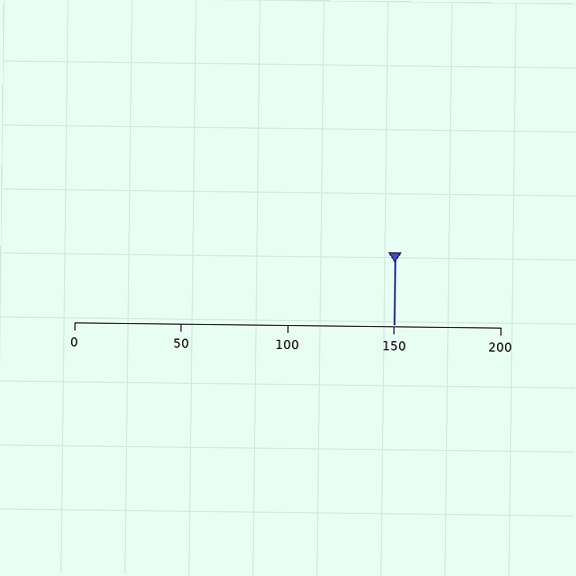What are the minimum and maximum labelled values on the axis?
The axis runs from 0 to 200.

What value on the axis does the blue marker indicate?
The marker indicates approximately 150.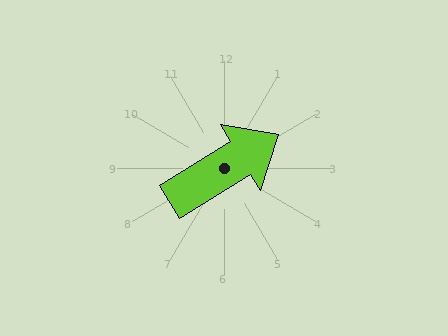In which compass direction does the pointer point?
Northeast.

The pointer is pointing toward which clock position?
Roughly 2 o'clock.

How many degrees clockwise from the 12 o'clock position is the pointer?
Approximately 58 degrees.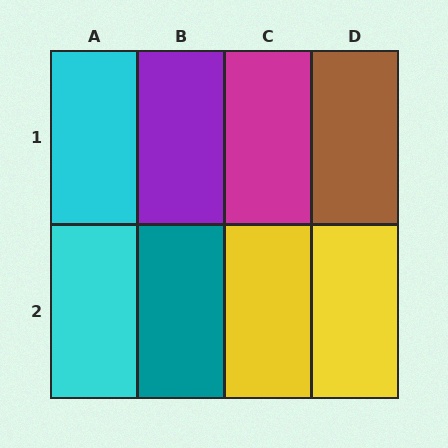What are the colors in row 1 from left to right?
Cyan, purple, magenta, brown.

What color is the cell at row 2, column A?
Cyan.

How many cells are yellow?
2 cells are yellow.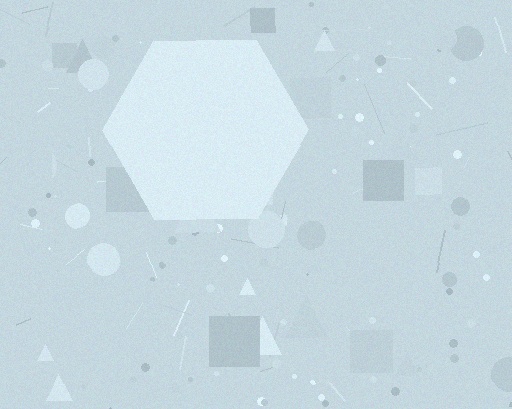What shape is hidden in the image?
A hexagon is hidden in the image.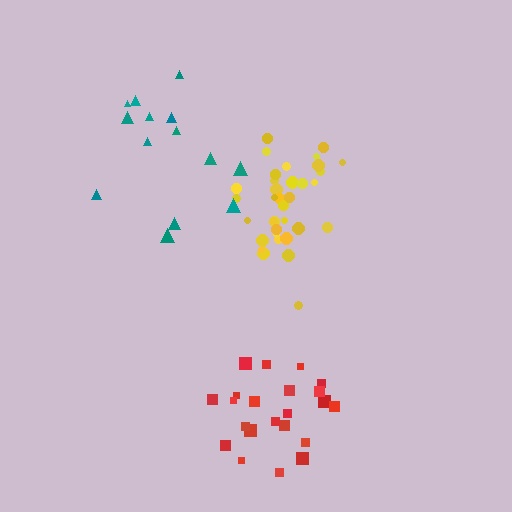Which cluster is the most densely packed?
Yellow.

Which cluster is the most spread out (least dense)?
Teal.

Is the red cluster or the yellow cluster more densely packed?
Yellow.